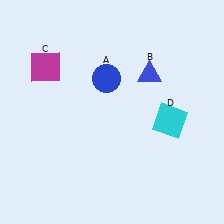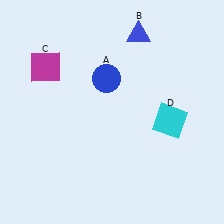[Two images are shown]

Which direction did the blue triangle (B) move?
The blue triangle (B) moved up.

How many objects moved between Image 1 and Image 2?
1 object moved between the two images.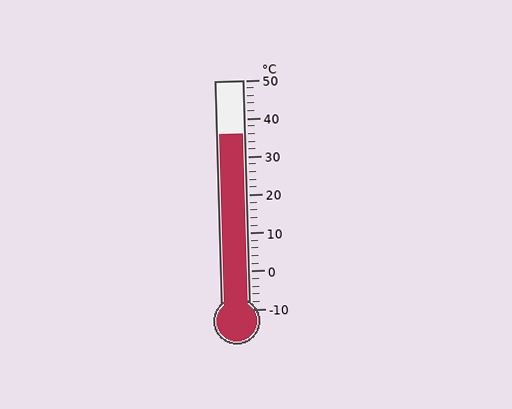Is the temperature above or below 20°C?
The temperature is above 20°C.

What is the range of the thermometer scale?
The thermometer scale ranges from -10°C to 50°C.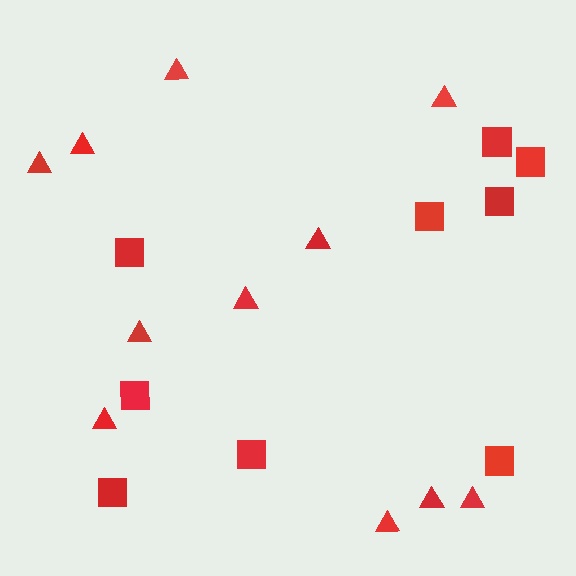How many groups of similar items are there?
There are 2 groups: one group of squares (9) and one group of triangles (11).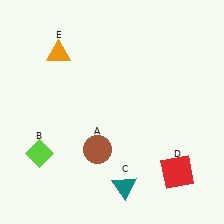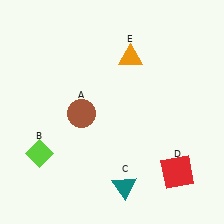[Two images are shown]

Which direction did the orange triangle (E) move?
The orange triangle (E) moved right.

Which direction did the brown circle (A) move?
The brown circle (A) moved up.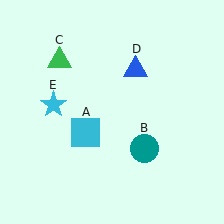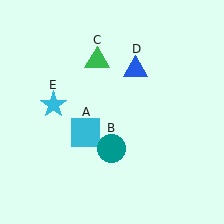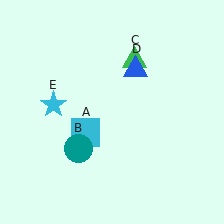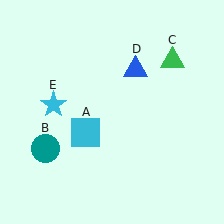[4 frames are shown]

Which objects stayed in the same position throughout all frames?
Cyan square (object A) and blue triangle (object D) and cyan star (object E) remained stationary.